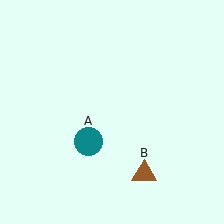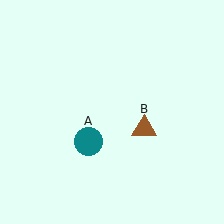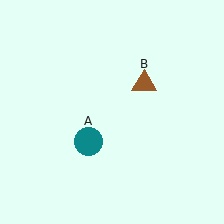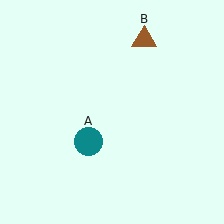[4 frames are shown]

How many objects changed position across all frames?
1 object changed position: brown triangle (object B).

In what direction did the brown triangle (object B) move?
The brown triangle (object B) moved up.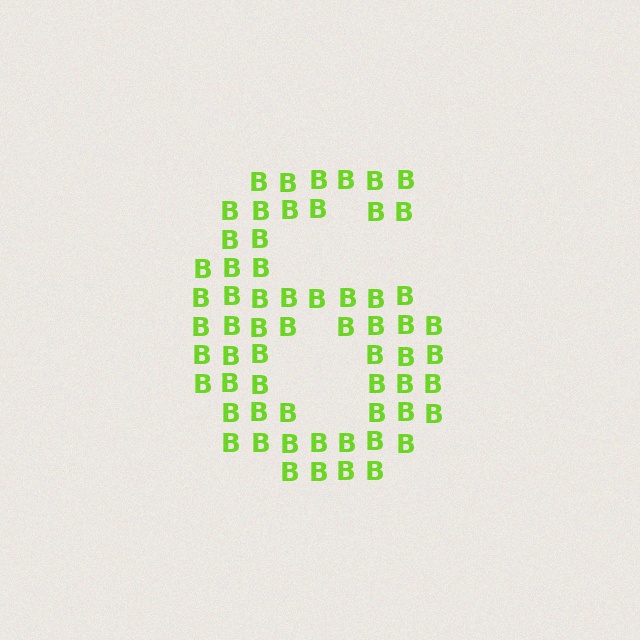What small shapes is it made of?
It is made of small letter B's.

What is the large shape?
The large shape is the digit 6.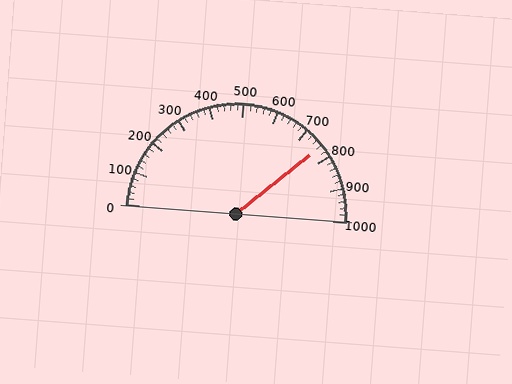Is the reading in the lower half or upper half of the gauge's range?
The reading is in the upper half of the range (0 to 1000).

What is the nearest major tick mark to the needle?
The nearest major tick mark is 800.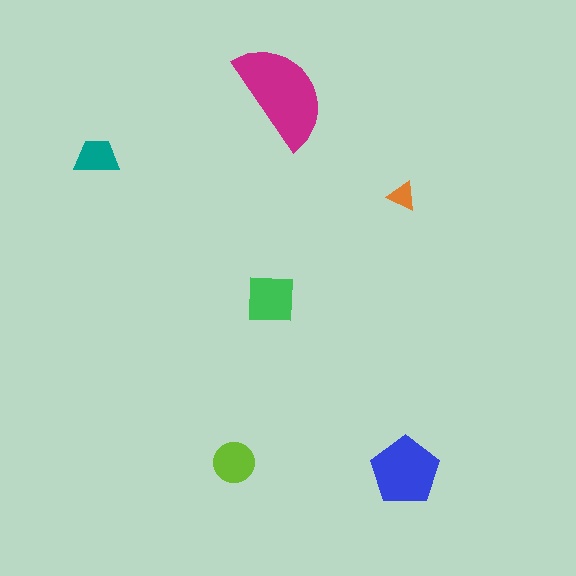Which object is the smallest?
The orange triangle.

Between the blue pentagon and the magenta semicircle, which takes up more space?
The magenta semicircle.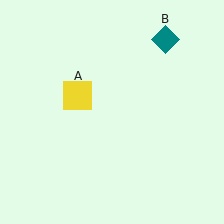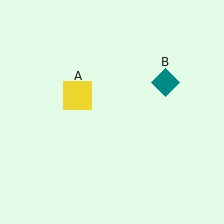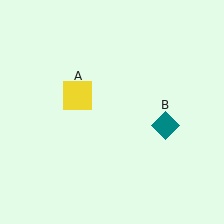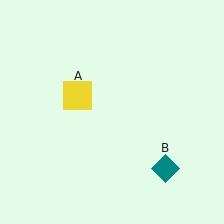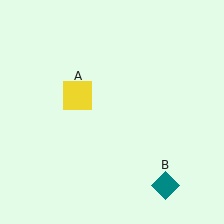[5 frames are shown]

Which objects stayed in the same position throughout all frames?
Yellow square (object A) remained stationary.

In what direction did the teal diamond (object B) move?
The teal diamond (object B) moved down.